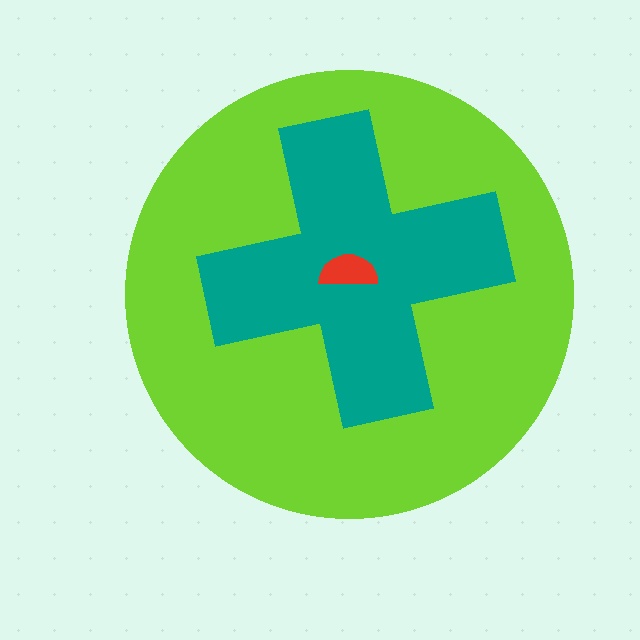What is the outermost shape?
The lime circle.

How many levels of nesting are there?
3.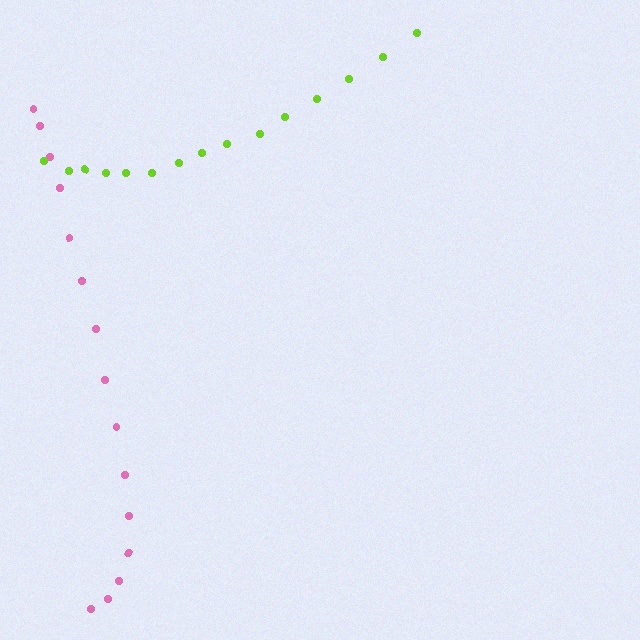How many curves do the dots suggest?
There are 2 distinct paths.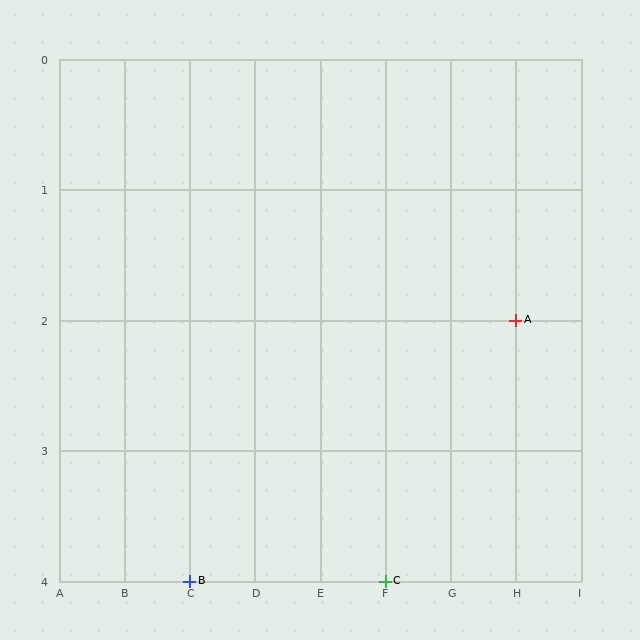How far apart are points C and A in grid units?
Points C and A are 2 columns and 2 rows apart (about 2.8 grid units diagonally).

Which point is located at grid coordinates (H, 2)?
Point A is at (H, 2).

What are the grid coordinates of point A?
Point A is at grid coordinates (H, 2).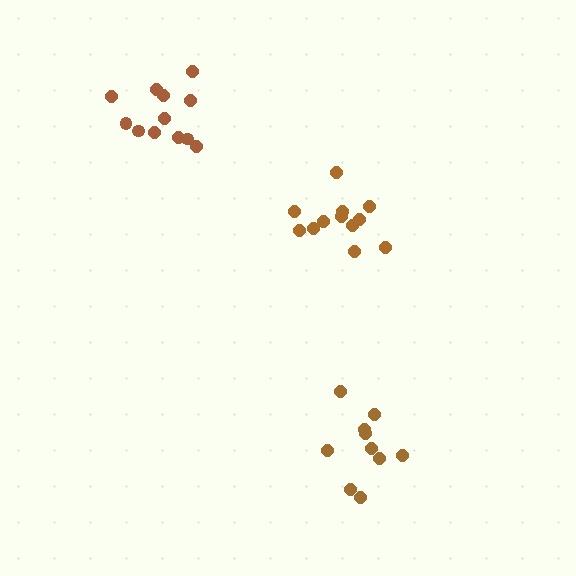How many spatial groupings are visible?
There are 3 spatial groupings.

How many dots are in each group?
Group 1: 12 dots, Group 2: 12 dots, Group 3: 10 dots (34 total).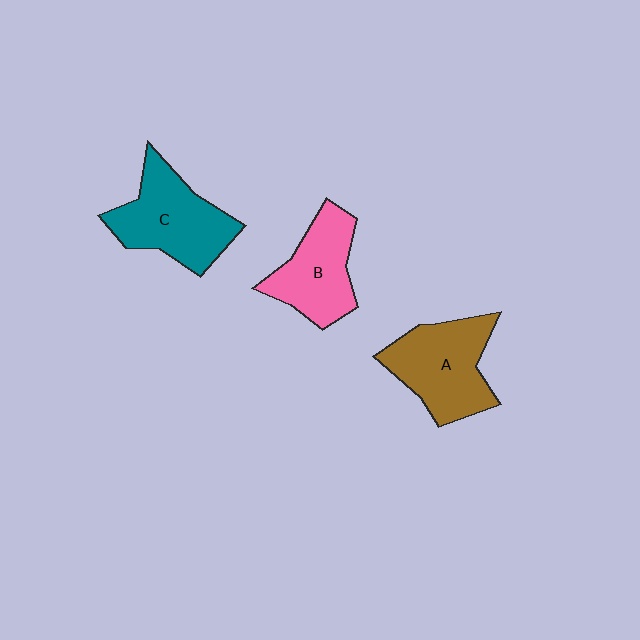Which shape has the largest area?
Shape C (teal).